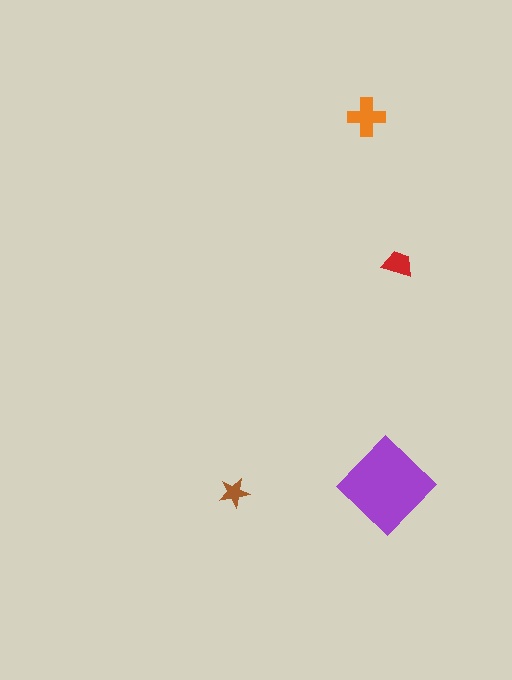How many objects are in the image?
There are 4 objects in the image.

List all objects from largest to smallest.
The purple diamond, the orange cross, the red trapezoid, the brown star.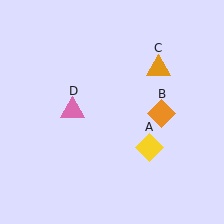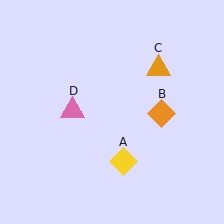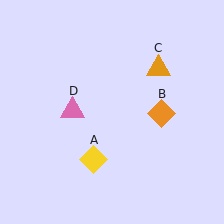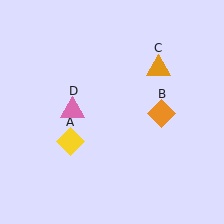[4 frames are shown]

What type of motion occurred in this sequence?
The yellow diamond (object A) rotated clockwise around the center of the scene.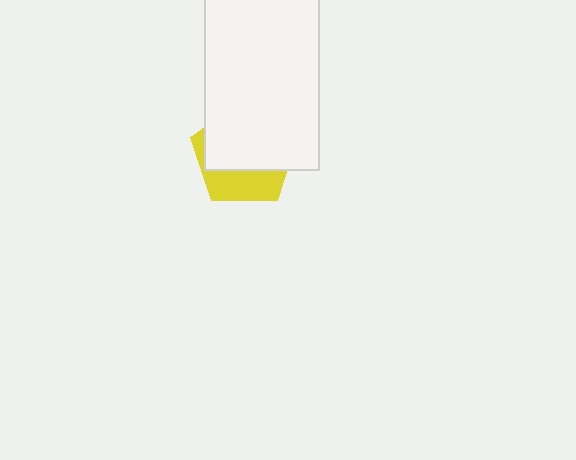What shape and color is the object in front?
The object in front is a white rectangle.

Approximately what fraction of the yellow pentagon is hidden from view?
Roughly 66% of the yellow pentagon is hidden behind the white rectangle.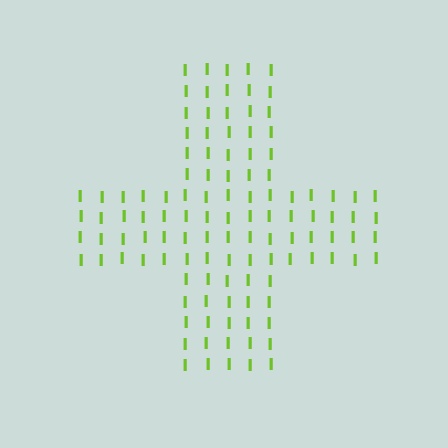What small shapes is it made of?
It is made of small letter I's.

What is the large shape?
The large shape is a cross.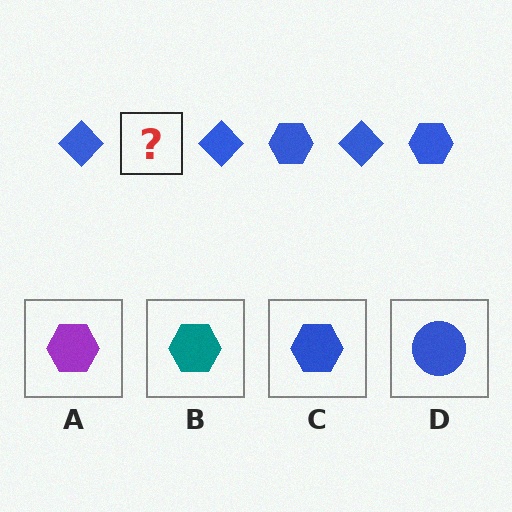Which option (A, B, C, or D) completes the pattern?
C.